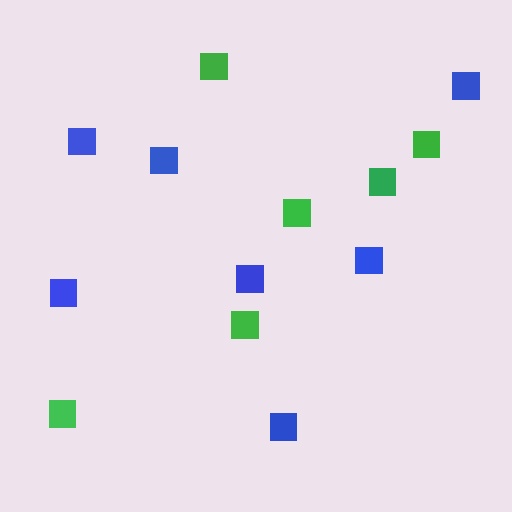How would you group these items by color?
There are 2 groups: one group of blue squares (7) and one group of green squares (6).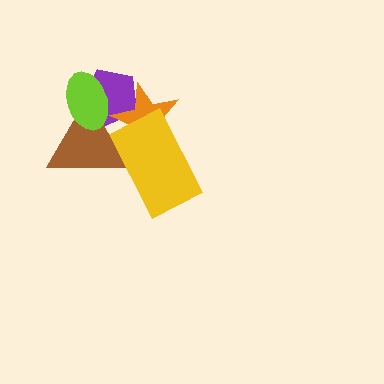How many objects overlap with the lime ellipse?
2 objects overlap with the lime ellipse.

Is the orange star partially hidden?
Yes, it is partially covered by another shape.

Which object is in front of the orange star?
The yellow rectangle is in front of the orange star.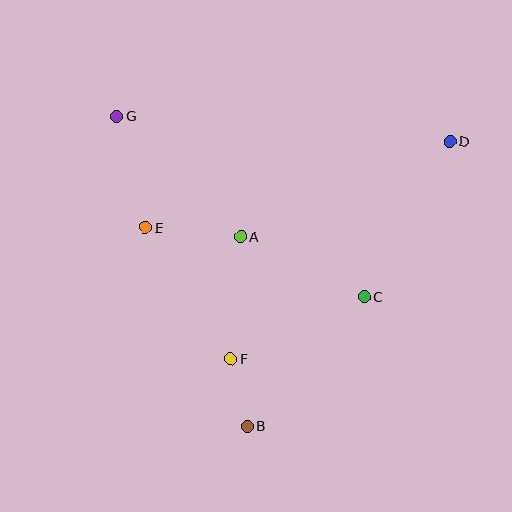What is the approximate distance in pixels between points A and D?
The distance between A and D is approximately 229 pixels.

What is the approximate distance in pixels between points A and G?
The distance between A and G is approximately 173 pixels.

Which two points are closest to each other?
Points B and F are closest to each other.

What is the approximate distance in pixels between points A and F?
The distance between A and F is approximately 122 pixels.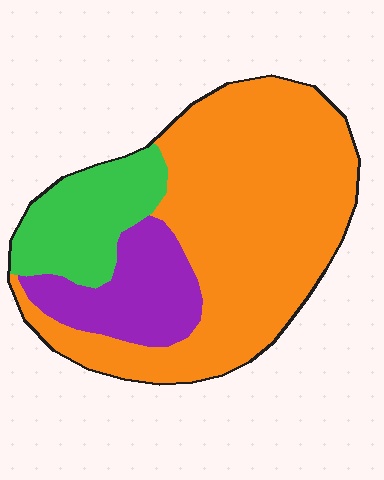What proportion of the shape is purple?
Purple covers around 15% of the shape.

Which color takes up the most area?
Orange, at roughly 65%.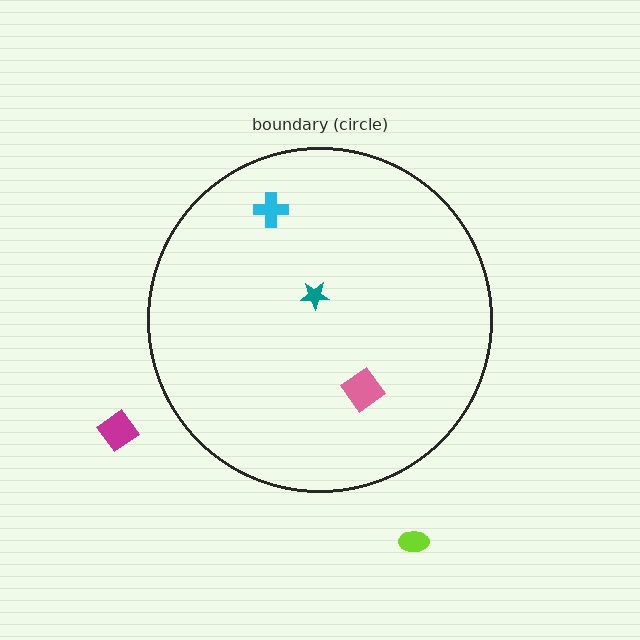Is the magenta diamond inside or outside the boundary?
Outside.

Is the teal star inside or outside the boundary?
Inside.